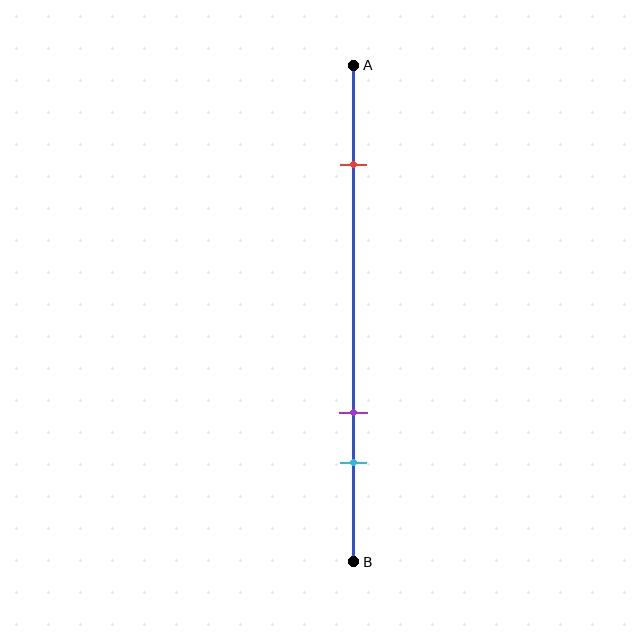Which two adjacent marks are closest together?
The purple and cyan marks are the closest adjacent pair.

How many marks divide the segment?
There are 3 marks dividing the segment.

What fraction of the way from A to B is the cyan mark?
The cyan mark is approximately 80% (0.8) of the way from A to B.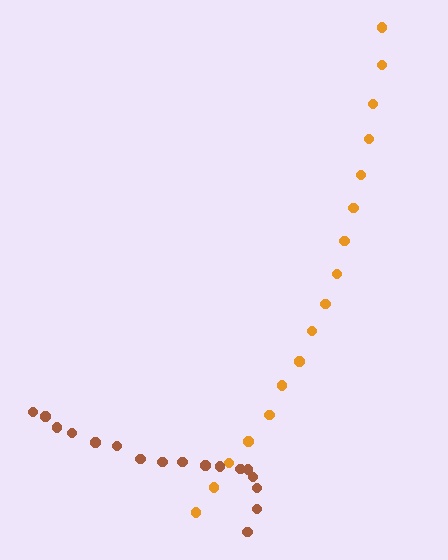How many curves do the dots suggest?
There are 2 distinct paths.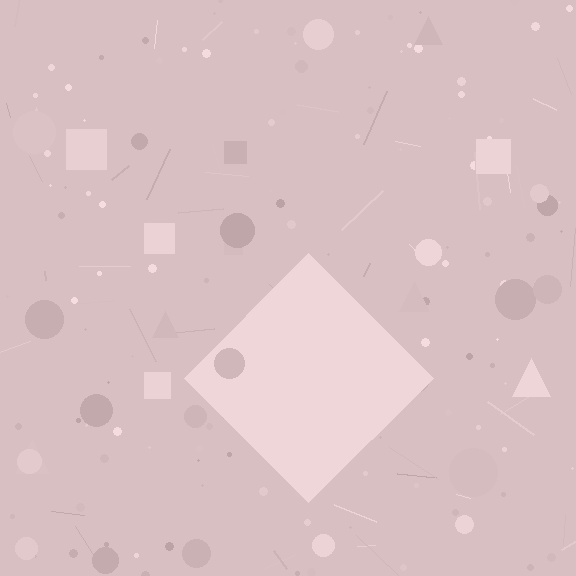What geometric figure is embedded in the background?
A diamond is embedded in the background.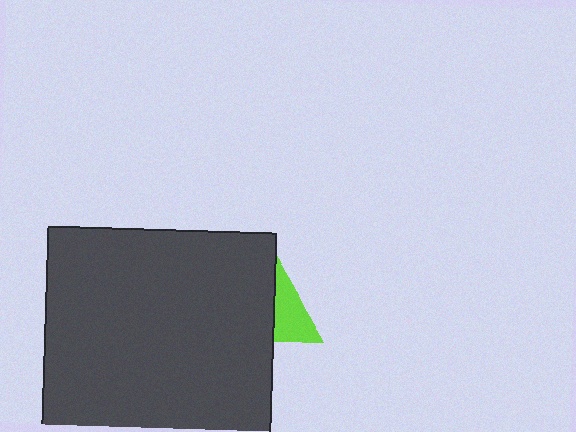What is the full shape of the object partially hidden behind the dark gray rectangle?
The partially hidden object is a lime triangle.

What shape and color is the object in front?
The object in front is a dark gray rectangle.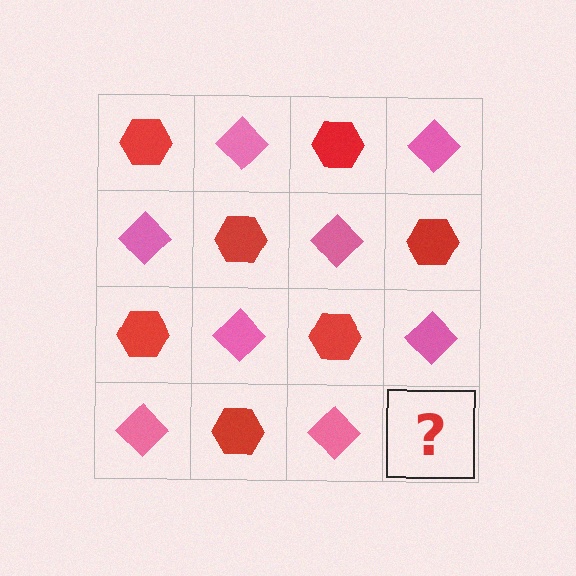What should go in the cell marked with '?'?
The missing cell should contain a red hexagon.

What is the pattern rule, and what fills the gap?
The rule is that it alternates red hexagon and pink diamond in a checkerboard pattern. The gap should be filled with a red hexagon.